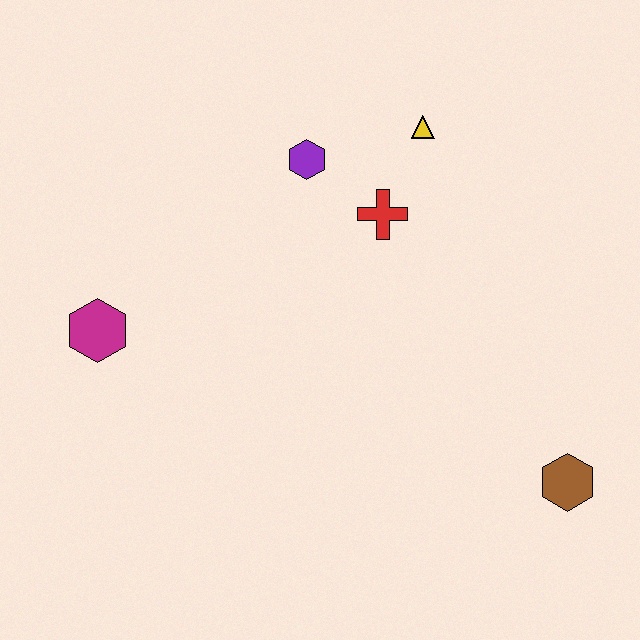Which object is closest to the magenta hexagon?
The purple hexagon is closest to the magenta hexagon.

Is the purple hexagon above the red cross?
Yes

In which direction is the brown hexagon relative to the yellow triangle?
The brown hexagon is below the yellow triangle.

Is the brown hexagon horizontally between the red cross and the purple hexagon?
No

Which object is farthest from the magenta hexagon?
The brown hexagon is farthest from the magenta hexagon.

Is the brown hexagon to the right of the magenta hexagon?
Yes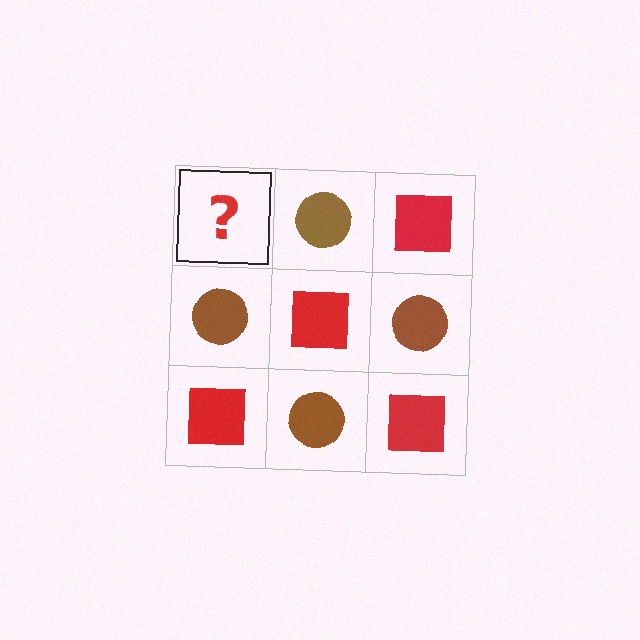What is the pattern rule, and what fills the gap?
The rule is that it alternates red square and brown circle in a checkerboard pattern. The gap should be filled with a red square.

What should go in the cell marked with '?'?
The missing cell should contain a red square.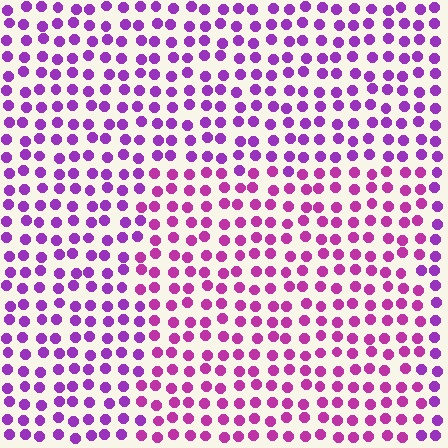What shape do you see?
I see a rectangle.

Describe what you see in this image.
The image is filled with small purple elements in a uniform arrangement. A rectangle-shaped region is visible where the elements are tinted to a slightly different hue, forming a subtle color boundary.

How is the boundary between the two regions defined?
The boundary is defined purely by a slight shift in hue (about 27 degrees). Spacing, size, and orientation are identical on both sides.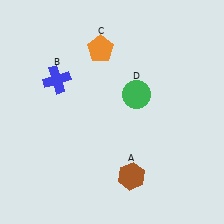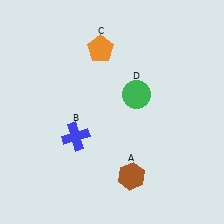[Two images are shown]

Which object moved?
The blue cross (B) moved down.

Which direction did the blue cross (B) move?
The blue cross (B) moved down.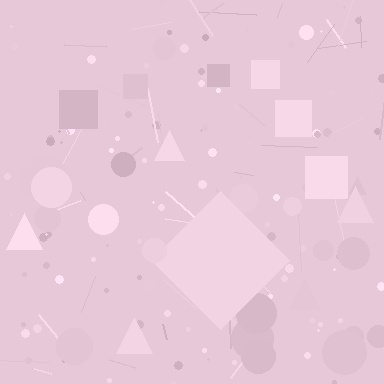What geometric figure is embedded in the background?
A diamond is embedded in the background.